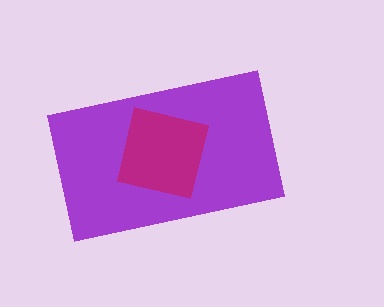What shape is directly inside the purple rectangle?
The magenta square.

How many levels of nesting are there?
2.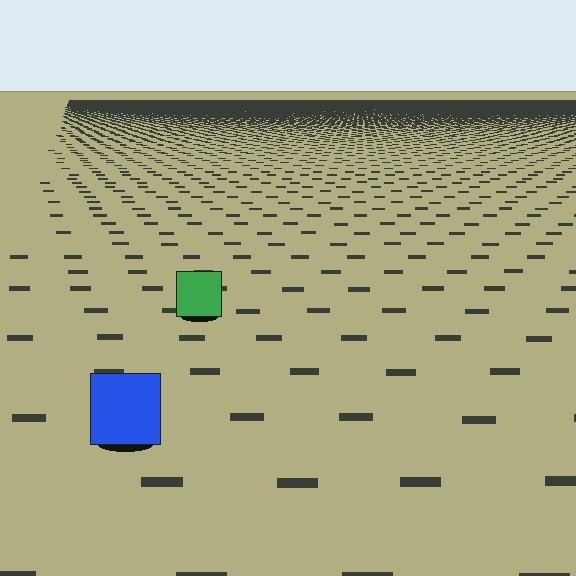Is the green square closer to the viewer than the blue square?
No. The blue square is closer — you can tell from the texture gradient: the ground texture is coarser near it.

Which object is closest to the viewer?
The blue square is closest. The texture marks near it are larger and more spread out.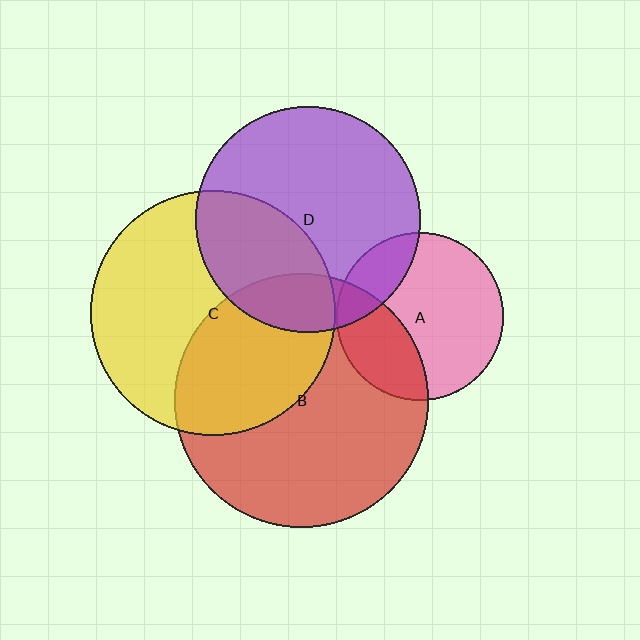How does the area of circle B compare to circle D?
Approximately 1.3 times.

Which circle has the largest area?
Circle B (red).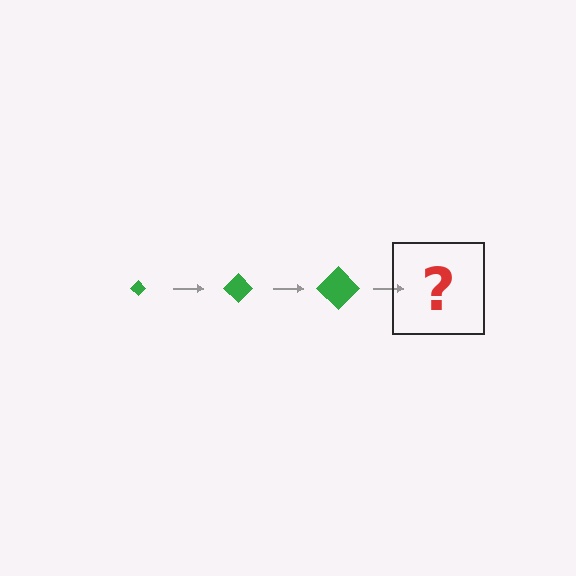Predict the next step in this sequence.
The next step is a green diamond, larger than the previous one.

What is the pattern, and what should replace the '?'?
The pattern is that the diamond gets progressively larger each step. The '?' should be a green diamond, larger than the previous one.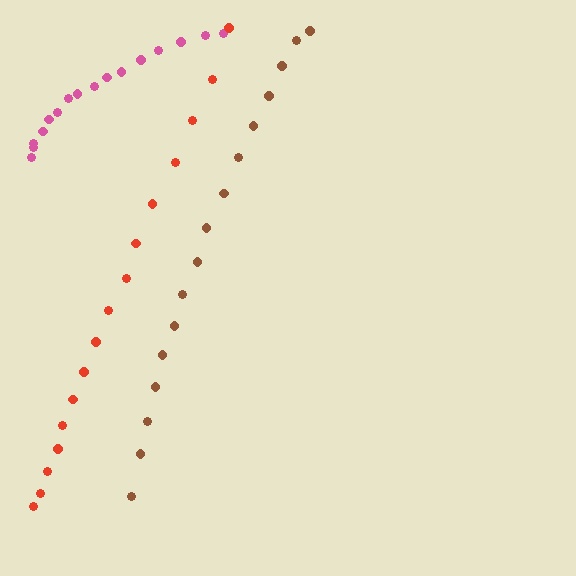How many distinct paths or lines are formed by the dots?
There are 3 distinct paths.